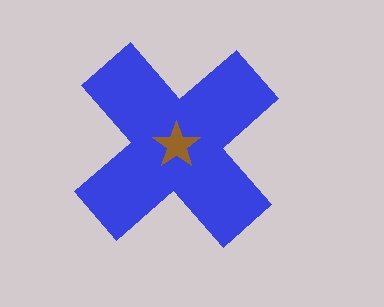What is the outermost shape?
The blue cross.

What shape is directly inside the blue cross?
The brown star.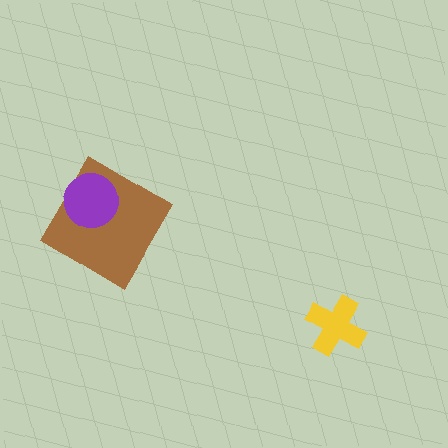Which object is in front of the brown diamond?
The purple circle is in front of the brown diamond.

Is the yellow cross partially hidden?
No, no other shape covers it.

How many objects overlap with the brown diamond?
1 object overlaps with the brown diamond.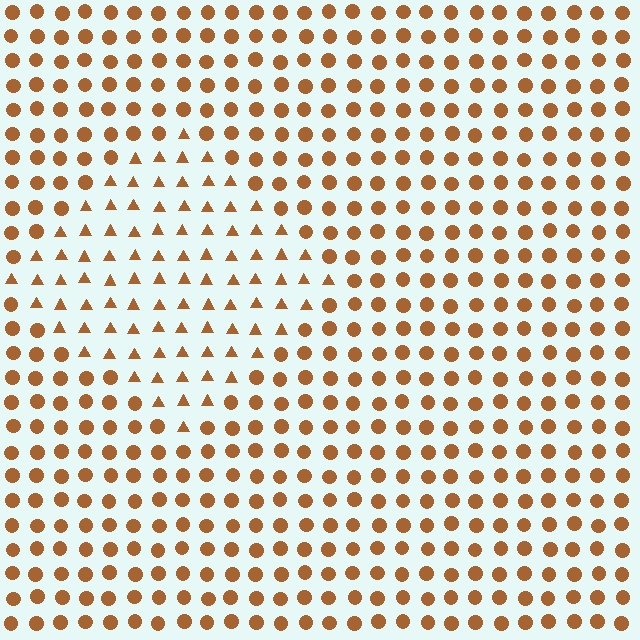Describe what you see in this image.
The image is filled with small brown elements arranged in a uniform grid. A diamond-shaped region contains triangles, while the surrounding area contains circles. The boundary is defined purely by the change in element shape.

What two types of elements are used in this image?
The image uses triangles inside the diamond region and circles outside it.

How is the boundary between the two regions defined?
The boundary is defined by a change in element shape: triangles inside vs. circles outside. All elements share the same color and spacing.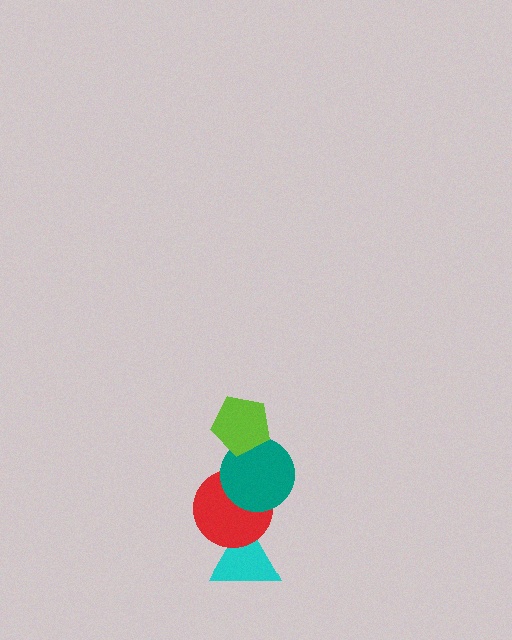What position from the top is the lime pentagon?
The lime pentagon is 1st from the top.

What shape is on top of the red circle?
The teal circle is on top of the red circle.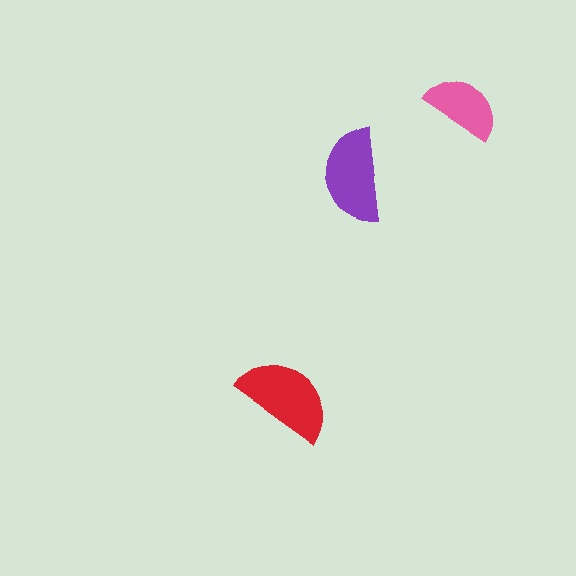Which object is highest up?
The pink semicircle is topmost.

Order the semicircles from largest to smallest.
the red one, the purple one, the pink one.